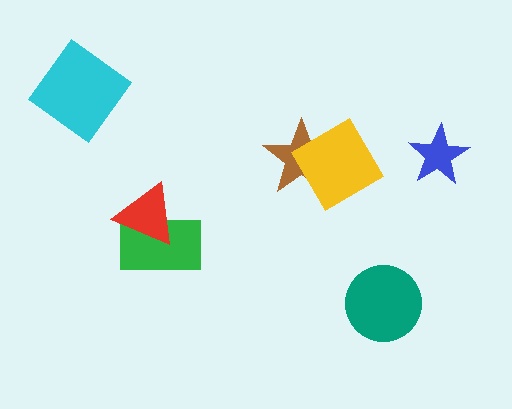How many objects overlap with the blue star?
0 objects overlap with the blue star.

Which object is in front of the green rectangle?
The red triangle is in front of the green rectangle.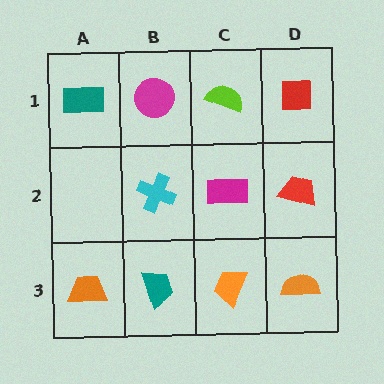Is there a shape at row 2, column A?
No, that cell is empty.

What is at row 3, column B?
A teal trapezoid.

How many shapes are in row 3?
4 shapes.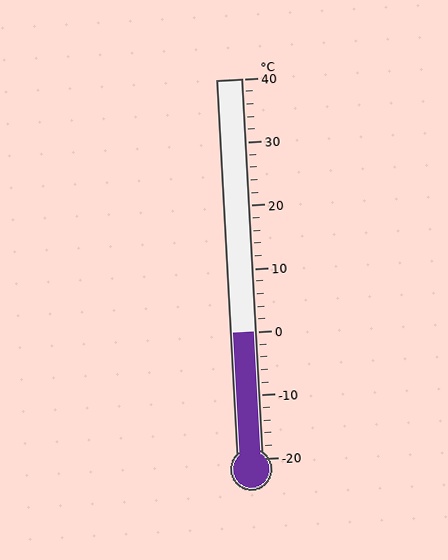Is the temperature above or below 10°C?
The temperature is below 10°C.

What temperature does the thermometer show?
The thermometer shows approximately 0°C.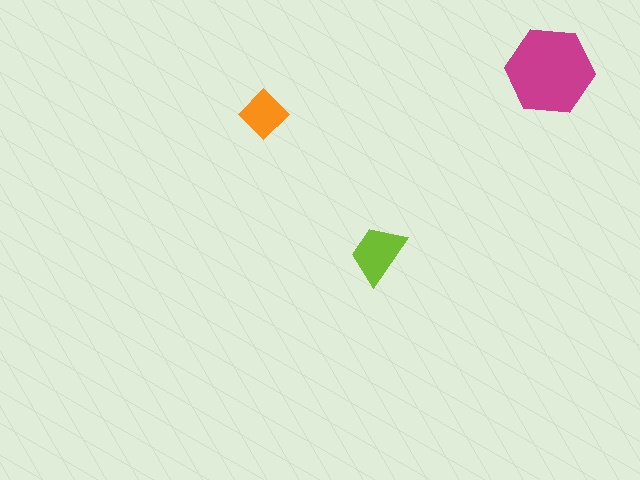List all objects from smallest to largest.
The orange diamond, the lime trapezoid, the magenta hexagon.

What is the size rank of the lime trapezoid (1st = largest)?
2nd.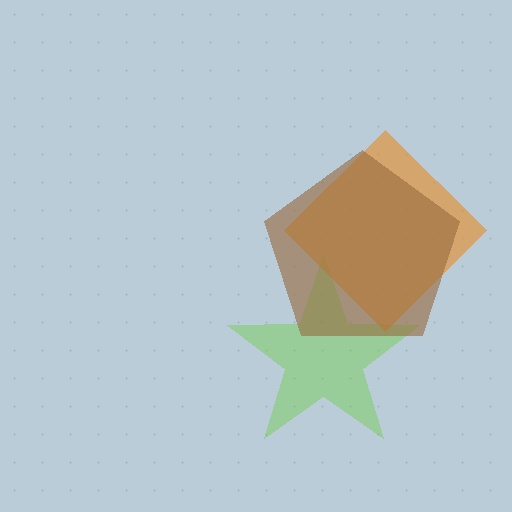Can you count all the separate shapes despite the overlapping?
Yes, there are 3 separate shapes.